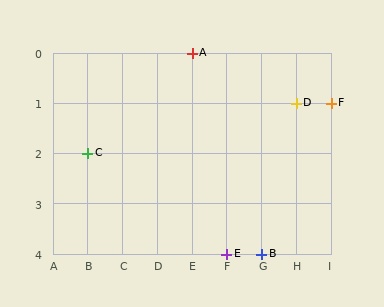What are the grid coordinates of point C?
Point C is at grid coordinates (B, 2).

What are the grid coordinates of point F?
Point F is at grid coordinates (I, 1).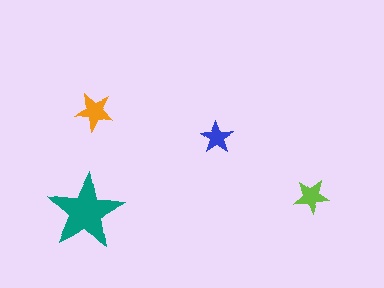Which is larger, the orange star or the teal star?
The teal one.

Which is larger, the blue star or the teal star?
The teal one.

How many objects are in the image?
There are 4 objects in the image.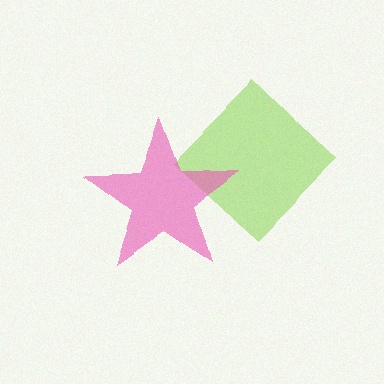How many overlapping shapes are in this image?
There are 2 overlapping shapes in the image.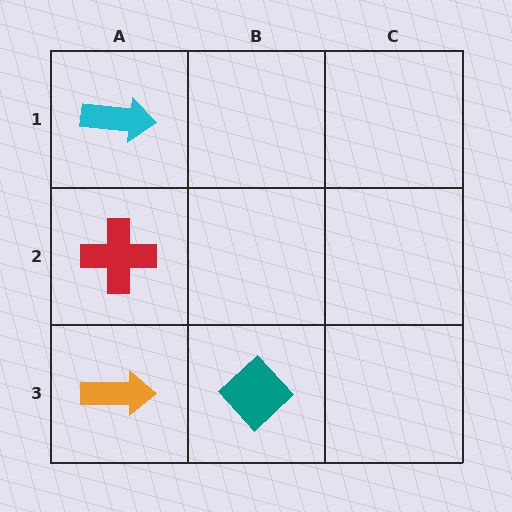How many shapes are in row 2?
1 shape.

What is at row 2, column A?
A red cross.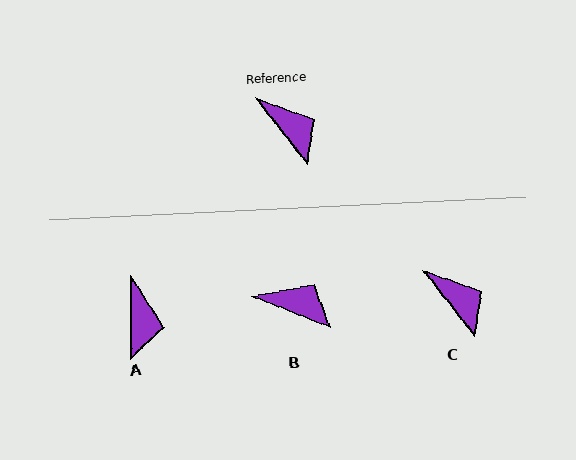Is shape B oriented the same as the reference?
No, it is off by about 30 degrees.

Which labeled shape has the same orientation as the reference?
C.